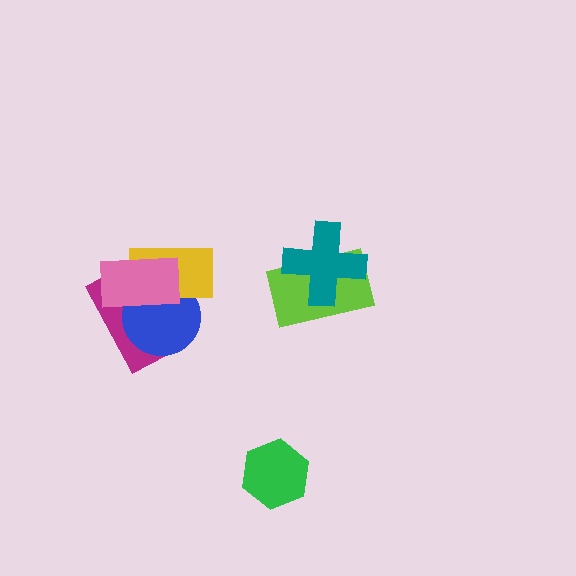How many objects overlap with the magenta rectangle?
3 objects overlap with the magenta rectangle.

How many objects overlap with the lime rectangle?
1 object overlaps with the lime rectangle.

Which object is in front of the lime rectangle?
The teal cross is in front of the lime rectangle.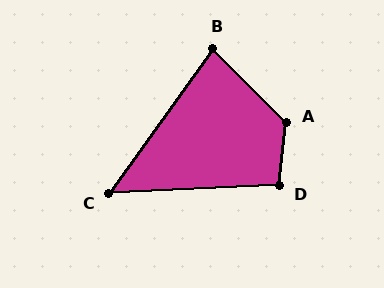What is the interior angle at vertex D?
Approximately 99 degrees (obtuse).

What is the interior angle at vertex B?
Approximately 81 degrees (acute).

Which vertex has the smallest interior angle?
C, at approximately 52 degrees.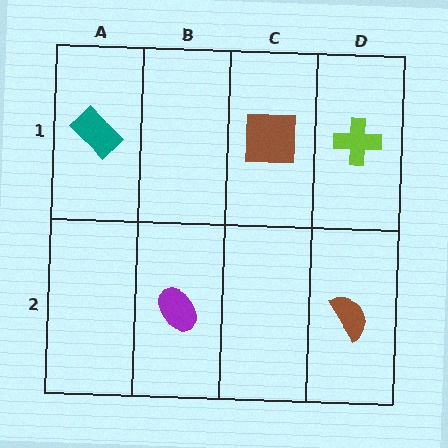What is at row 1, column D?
A lime cross.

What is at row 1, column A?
A teal rectangle.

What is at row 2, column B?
A purple ellipse.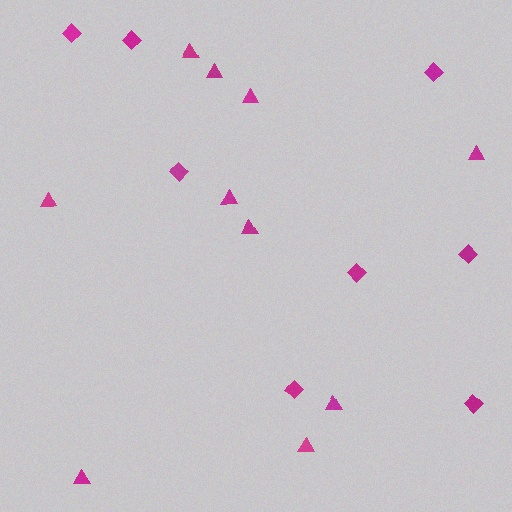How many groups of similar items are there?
There are 2 groups: one group of diamonds (8) and one group of triangles (10).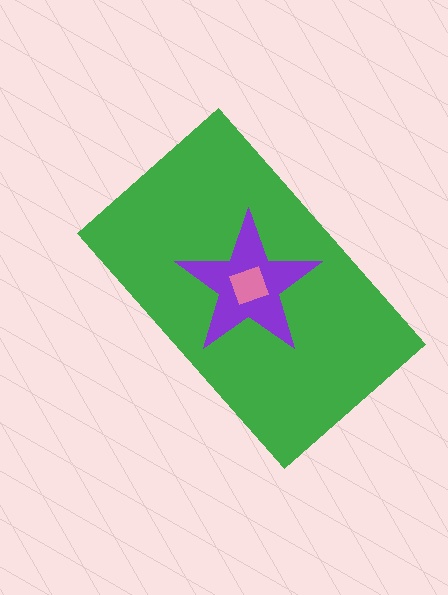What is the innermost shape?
The pink square.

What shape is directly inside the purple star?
The pink square.